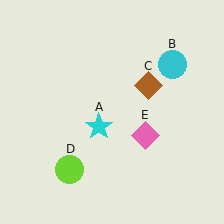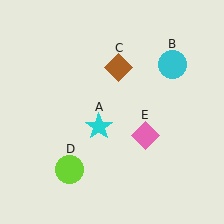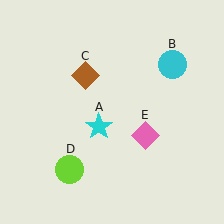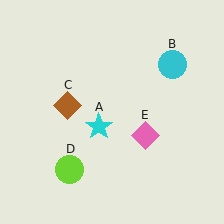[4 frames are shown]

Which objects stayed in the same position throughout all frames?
Cyan star (object A) and cyan circle (object B) and lime circle (object D) and pink diamond (object E) remained stationary.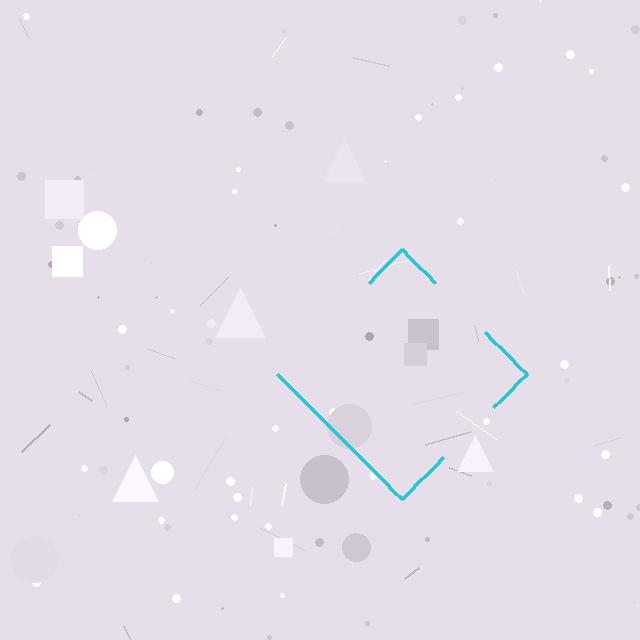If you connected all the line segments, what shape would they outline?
They would outline a diamond.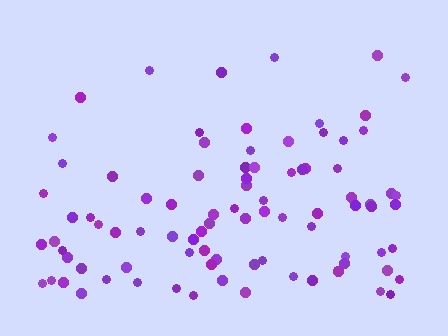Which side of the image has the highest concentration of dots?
The bottom.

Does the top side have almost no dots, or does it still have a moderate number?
Still a moderate number, just noticeably fewer than the bottom.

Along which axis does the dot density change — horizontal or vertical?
Vertical.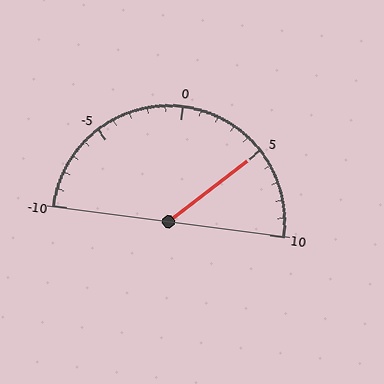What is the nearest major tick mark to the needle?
The nearest major tick mark is 5.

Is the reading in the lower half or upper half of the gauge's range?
The reading is in the upper half of the range (-10 to 10).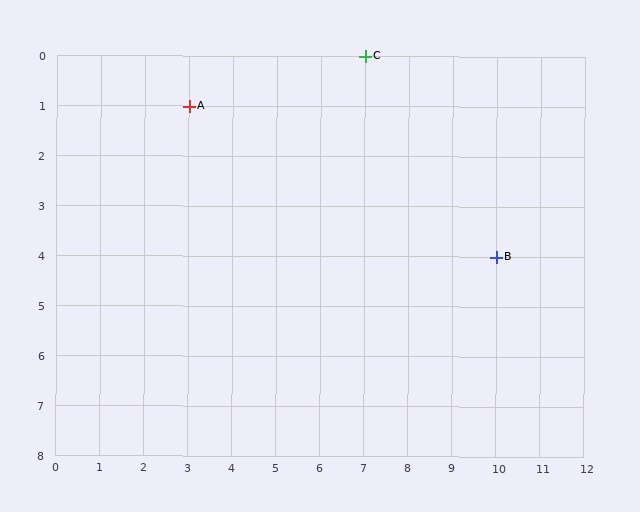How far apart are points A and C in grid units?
Points A and C are 4 columns and 1 row apart (about 4.1 grid units diagonally).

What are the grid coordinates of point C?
Point C is at grid coordinates (7, 0).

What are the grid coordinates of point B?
Point B is at grid coordinates (10, 4).